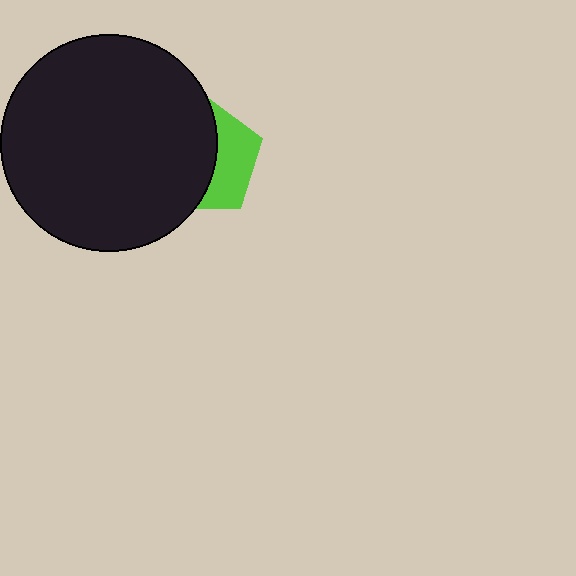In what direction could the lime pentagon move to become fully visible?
The lime pentagon could move right. That would shift it out from behind the black circle entirely.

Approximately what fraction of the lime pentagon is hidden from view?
Roughly 61% of the lime pentagon is hidden behind the black circle.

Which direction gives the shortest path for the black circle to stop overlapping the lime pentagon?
Moving left gives the shortest separation.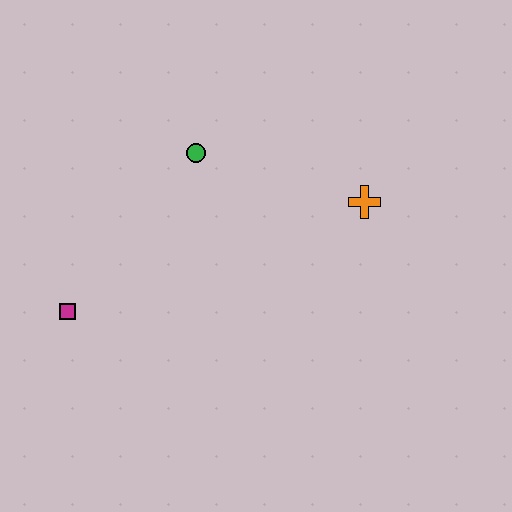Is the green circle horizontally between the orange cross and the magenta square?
Yes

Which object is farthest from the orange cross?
The magenta square is farthest from the orange cross.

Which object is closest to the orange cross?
The green circle is closest to the orange cross.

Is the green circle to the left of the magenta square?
No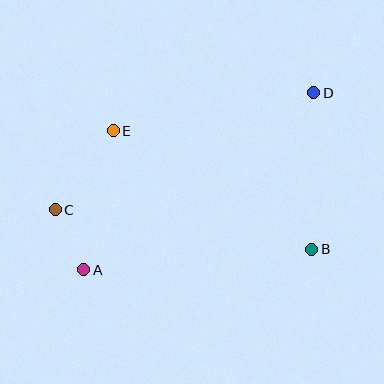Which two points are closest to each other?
Points A and C are closest to each other.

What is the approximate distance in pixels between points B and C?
The distance between B and C is approximately 259 pixels.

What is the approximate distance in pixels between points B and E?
The distance between B and E is approximately 231 pixels.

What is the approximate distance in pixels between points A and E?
The distance between A and E is approximately 142 pixels.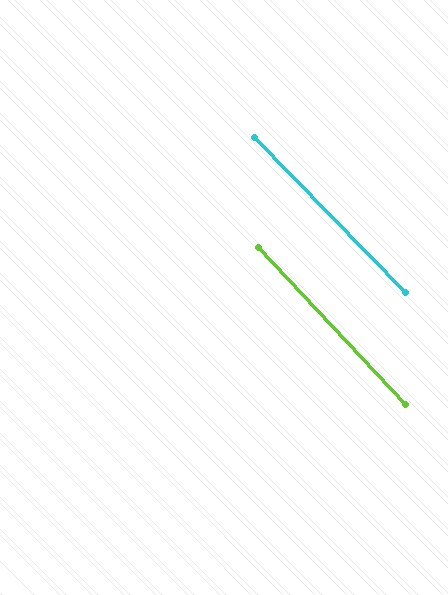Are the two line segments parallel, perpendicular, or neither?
Parallel — their directions differ by only 1.1°.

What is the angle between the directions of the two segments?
Approximately 1 degree.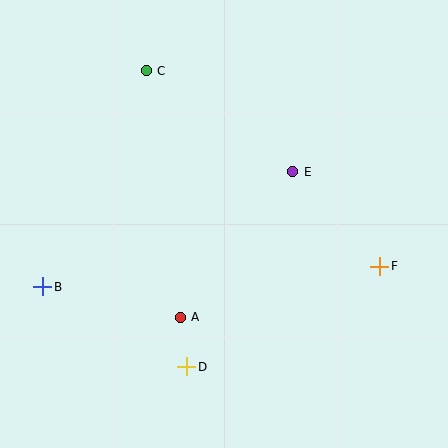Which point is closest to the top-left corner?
Point C is closest to the top-left corner.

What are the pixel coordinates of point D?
Point D is at (187, 367).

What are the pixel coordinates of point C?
Point C is at (146, 71).